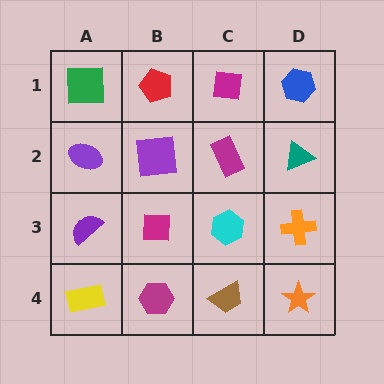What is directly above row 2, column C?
A magenta square.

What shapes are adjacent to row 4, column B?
A magenta square (row 3, column B), a yellow rectangle (row 4, column A), a brown trapezoid (row 4, column C).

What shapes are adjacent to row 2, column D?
A blue hexagon (row 1, column D), an orange cross (row 3, column D), a magenta rectangle (row 2, column C).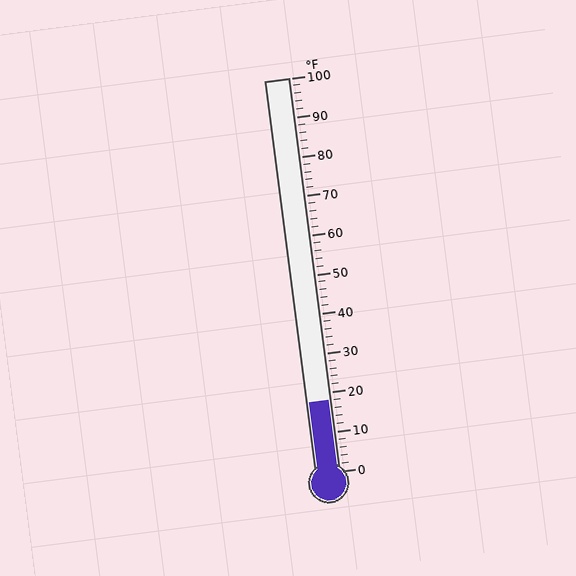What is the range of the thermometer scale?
The thermometer scale ranges from 0°F to 100°F.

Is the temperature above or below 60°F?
The temperature is below 60°F.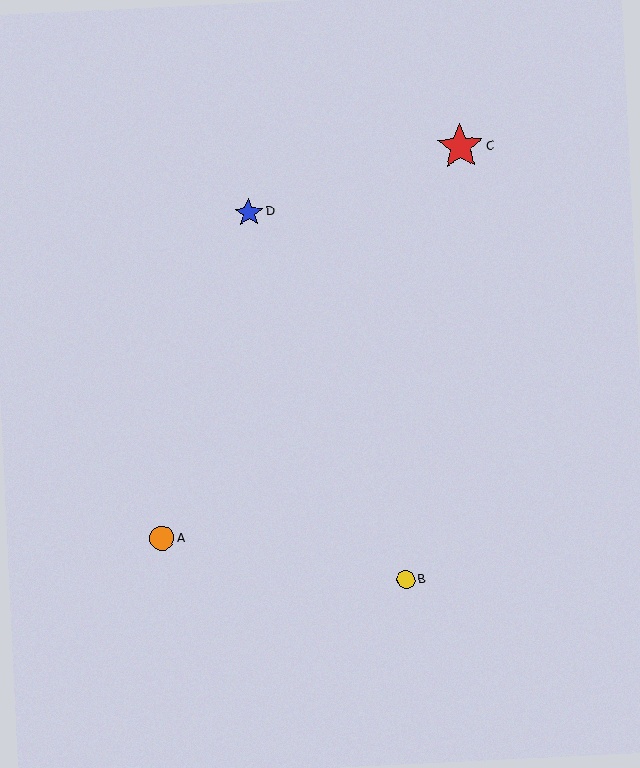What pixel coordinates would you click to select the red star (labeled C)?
Click at (460, 147) to select the red star C.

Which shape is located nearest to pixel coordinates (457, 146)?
The red star (labeled C) at (460, 147) is nearest to that location.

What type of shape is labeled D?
Shape D is a blue star.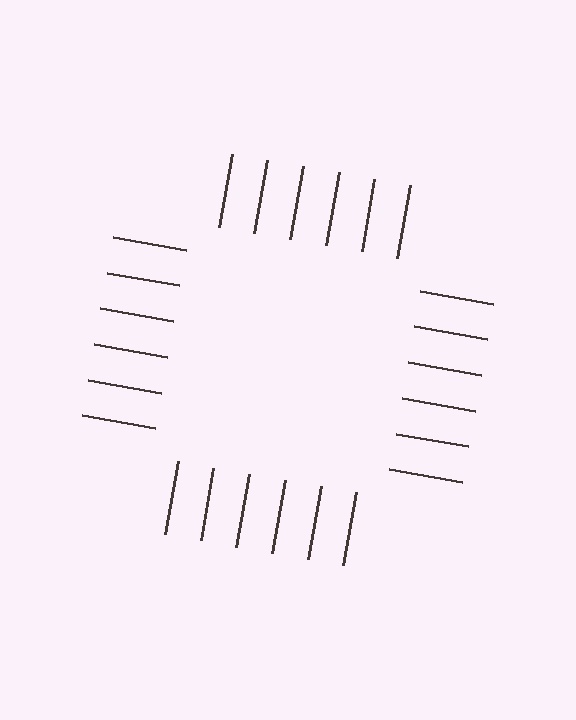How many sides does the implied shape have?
4 sides — the line-ends trace a square.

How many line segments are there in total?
24 — 6 along each of the 4 edges.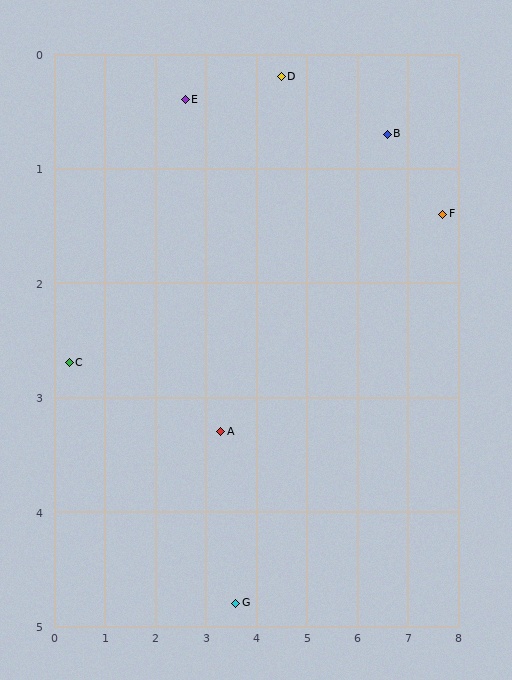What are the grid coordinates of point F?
Point F is at approximately (7.7, 1.4).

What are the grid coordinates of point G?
Point G is at approximately (3.6, 4.8).